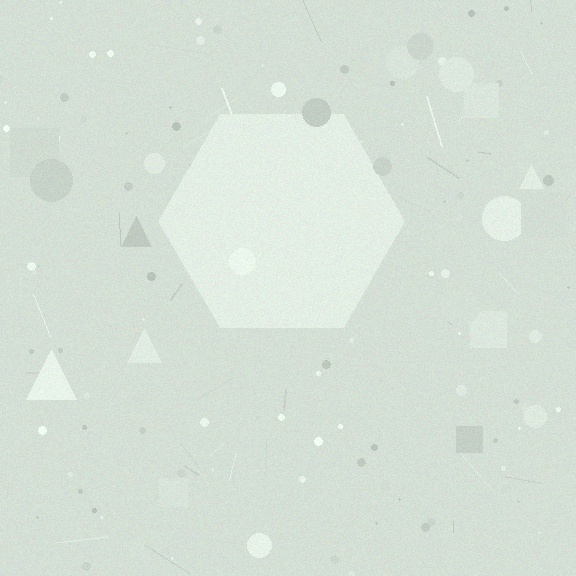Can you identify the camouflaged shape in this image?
The camouflaged shape is a hexagon.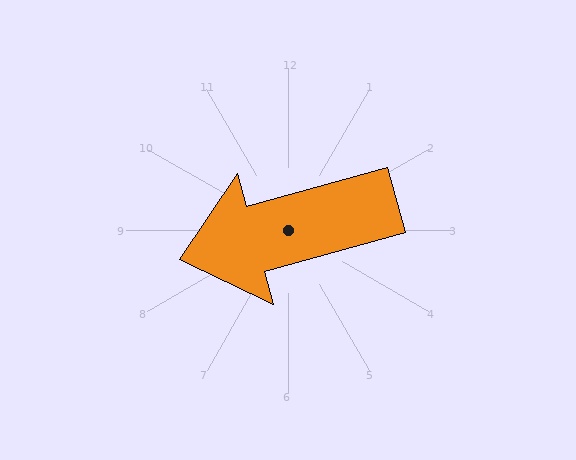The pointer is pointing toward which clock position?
Roughly 8 o'clock.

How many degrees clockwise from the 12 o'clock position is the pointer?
Approximately 255 degrees.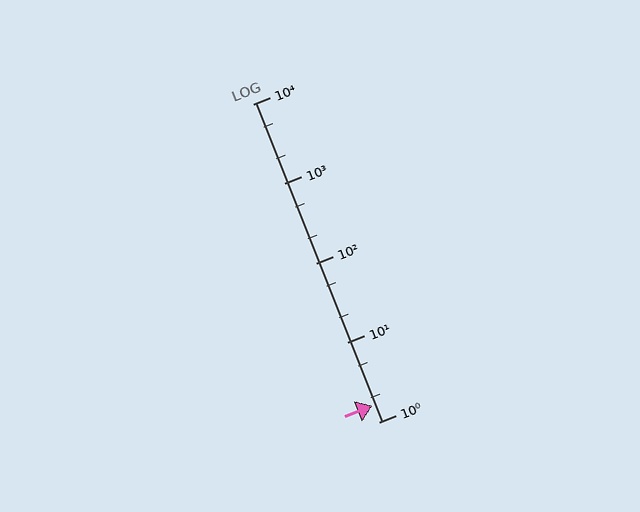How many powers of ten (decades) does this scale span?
The scale spans 4 decades, from 1 to 10000.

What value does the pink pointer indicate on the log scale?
The pointer indicates approximately 1.6.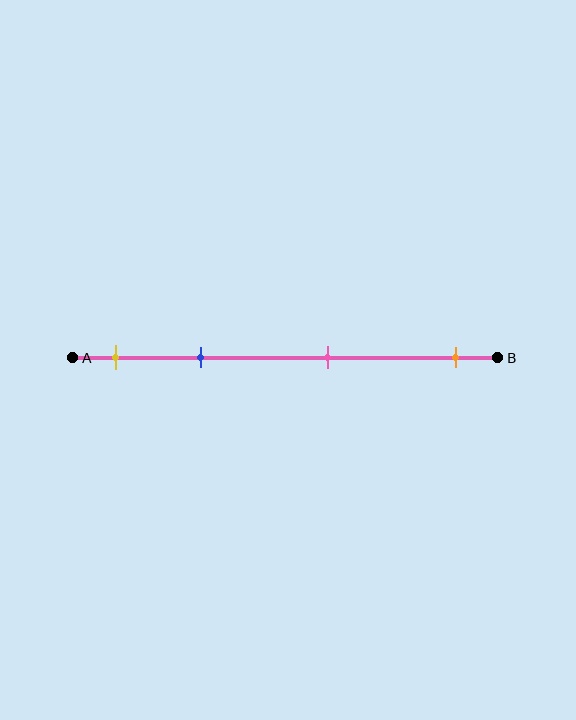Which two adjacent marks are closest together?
The yellow and blue marks are the closest adjacent pair.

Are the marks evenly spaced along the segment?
No, the marks are not evenly spaced.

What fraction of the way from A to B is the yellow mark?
The yellow mark is approximately 10% (0.1) of the way from A to B.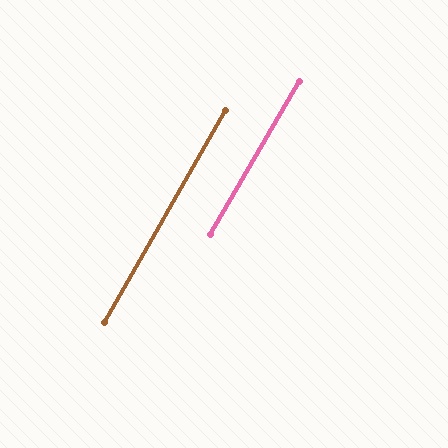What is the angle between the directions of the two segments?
Approximately 1 degree.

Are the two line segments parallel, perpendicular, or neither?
Parallel — their directions differ by only 0.5°.